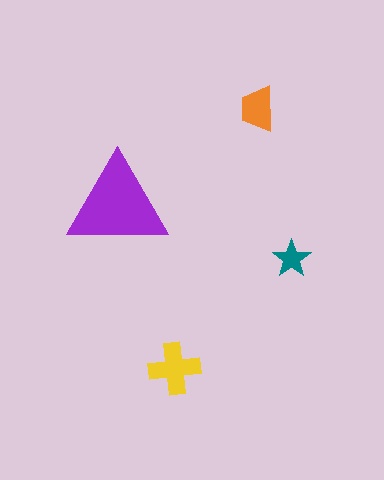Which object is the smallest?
The teal star.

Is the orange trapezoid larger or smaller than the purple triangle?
Smaller.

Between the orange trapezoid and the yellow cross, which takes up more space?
The yellow cross.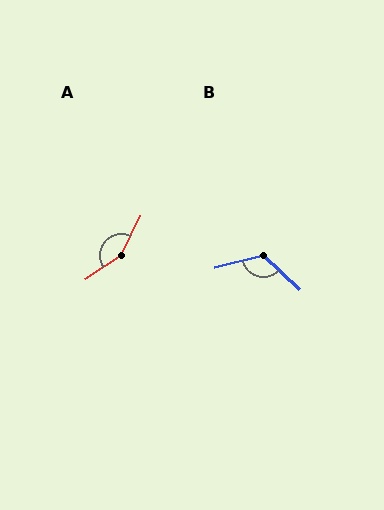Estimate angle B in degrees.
Approximately 122 degrees.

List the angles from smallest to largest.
B (122°), A (151°).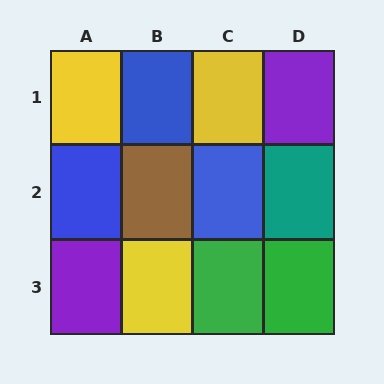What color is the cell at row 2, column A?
Blue.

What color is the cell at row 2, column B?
Brown.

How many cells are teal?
1 cell is teal.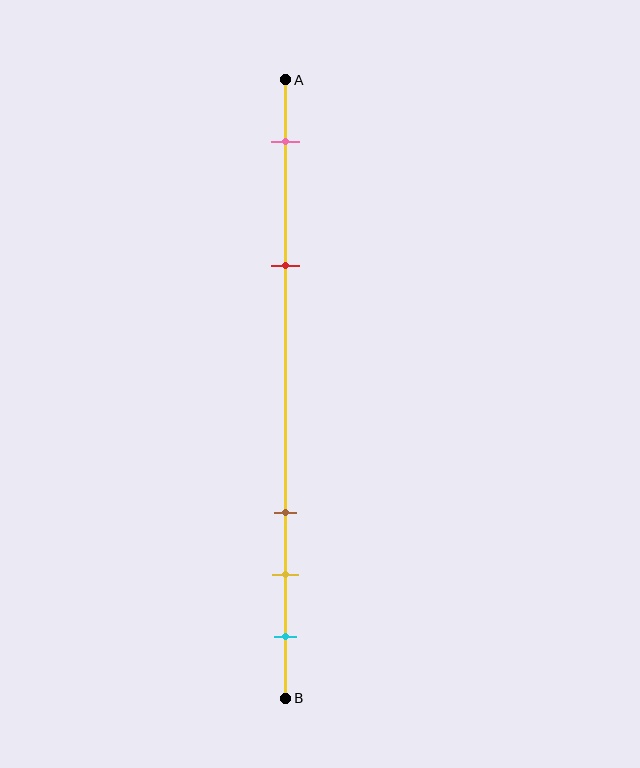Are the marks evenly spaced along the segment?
No, the marks are not evenly spaced.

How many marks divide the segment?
There are 5 marks dividing the segment.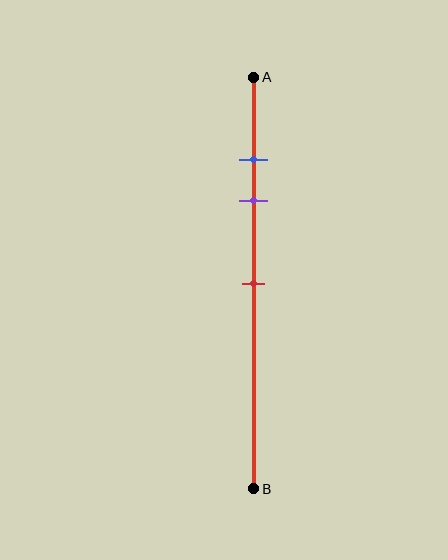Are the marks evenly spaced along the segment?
No, the marks are not evenly spaced.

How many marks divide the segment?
There are 3 marks dividing the segment.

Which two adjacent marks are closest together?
The blue and purple marks are the closest adjacent pair.